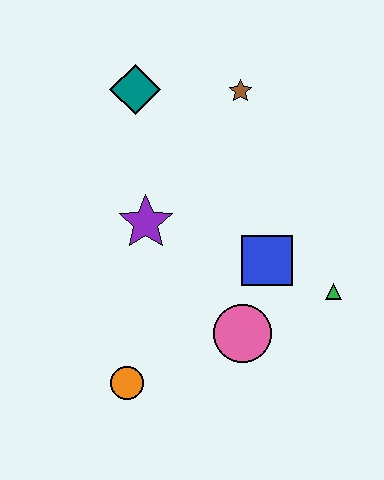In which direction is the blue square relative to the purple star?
The blue square is to the right of the purple star.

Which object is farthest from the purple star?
The green triangle is farthest from the purple star.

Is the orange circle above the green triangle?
No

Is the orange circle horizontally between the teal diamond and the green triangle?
No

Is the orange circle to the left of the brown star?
Yes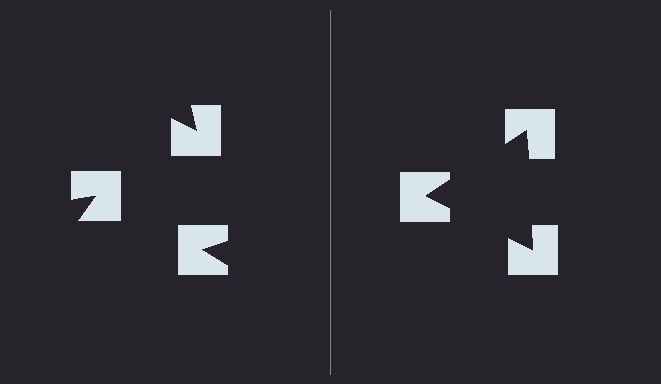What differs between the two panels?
The notched squares are positioned identically on both sides; only the wedge orientations differ. On the right they align to a triangle; on the left they are misaligned.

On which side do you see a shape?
An illusory triangle appears on the right side. On the left side the wedge cuts are rotated, so no coherent shape forms.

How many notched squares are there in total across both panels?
6 — 3 on each side.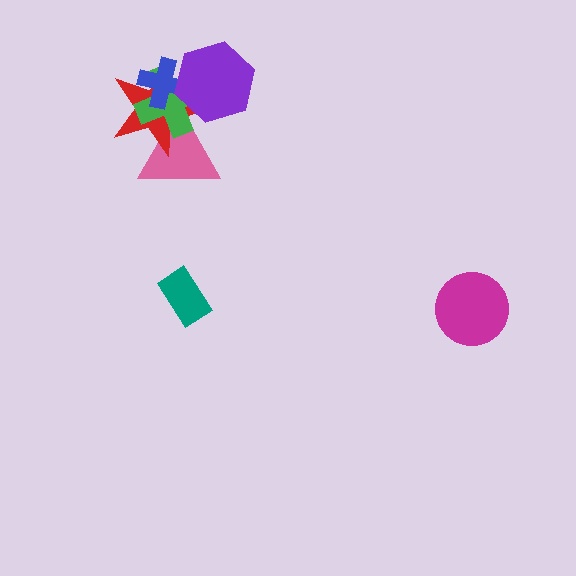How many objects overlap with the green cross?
4 objects overlap with the green cross.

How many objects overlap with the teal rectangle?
0 objects overlap with the teal rectangle.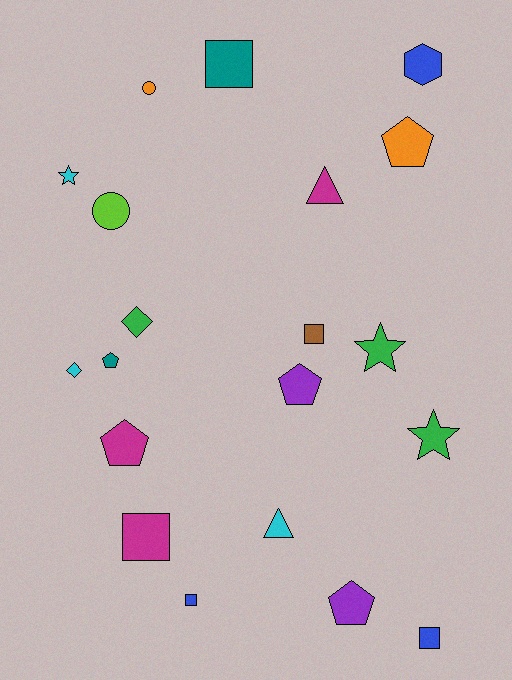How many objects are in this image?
There are 20 objects.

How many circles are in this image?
There are 2 circles.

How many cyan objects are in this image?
There are 3 cyan objects.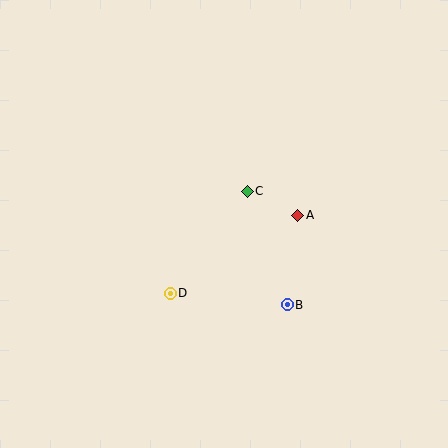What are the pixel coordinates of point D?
Point D is at (170, 293).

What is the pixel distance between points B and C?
The distance between B and C is 121 pixels.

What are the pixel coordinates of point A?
Point A is at (298, 215).